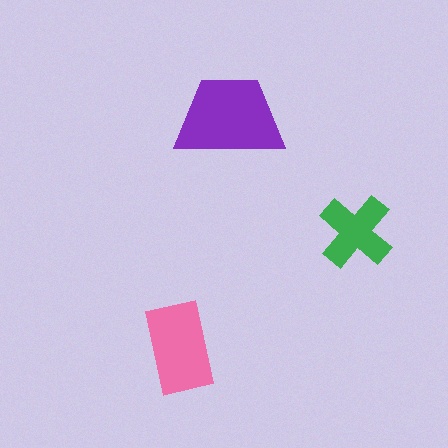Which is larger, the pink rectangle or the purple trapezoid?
The purple trapezoid.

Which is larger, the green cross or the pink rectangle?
The pink rectangle.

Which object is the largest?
The purple trapezoid.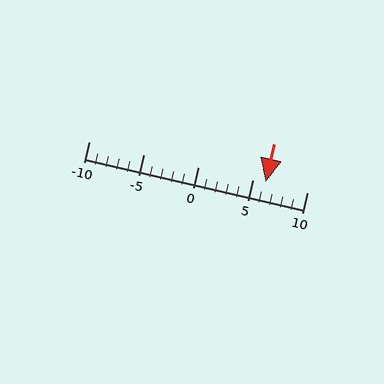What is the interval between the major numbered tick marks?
The major tick marks are spaced 5 units apart.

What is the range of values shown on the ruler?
The ruler shows values from -10 to 10.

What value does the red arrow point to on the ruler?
The red arrow points to approximately 6.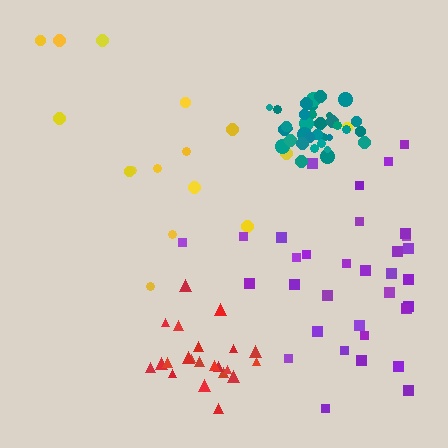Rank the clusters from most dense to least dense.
teal, red, purple, yellow.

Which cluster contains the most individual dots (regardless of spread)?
Purple (34).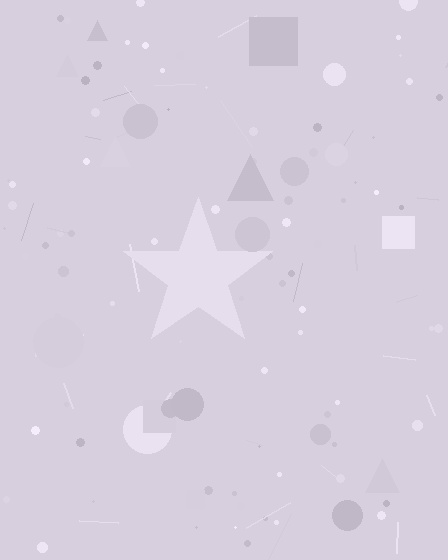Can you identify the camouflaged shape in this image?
The camouflaged shape is a star.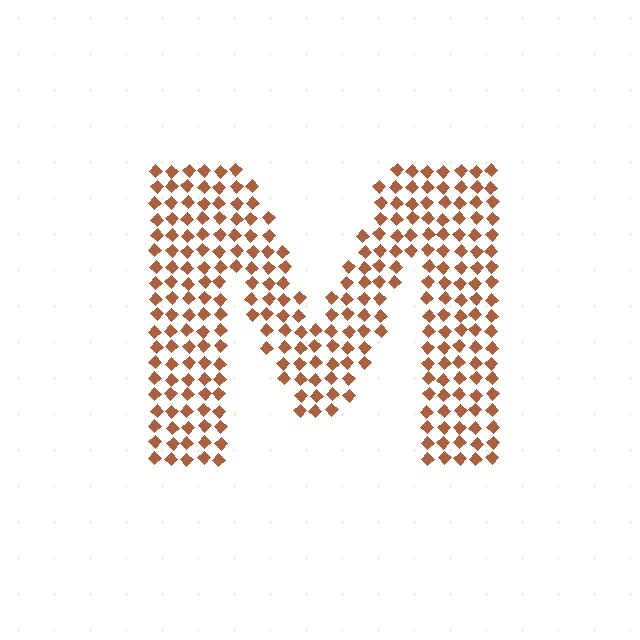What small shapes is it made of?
It is made of small diamonds.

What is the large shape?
The large shape is the letter M.